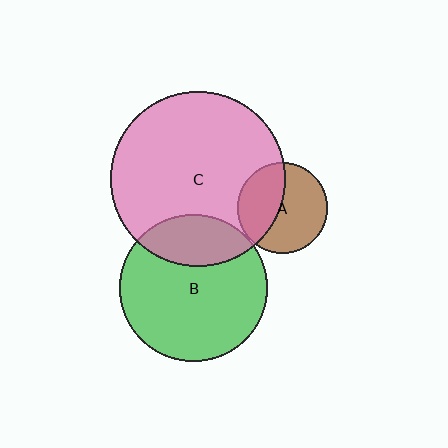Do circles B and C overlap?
Yes.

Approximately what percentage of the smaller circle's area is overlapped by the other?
Approximately 25%.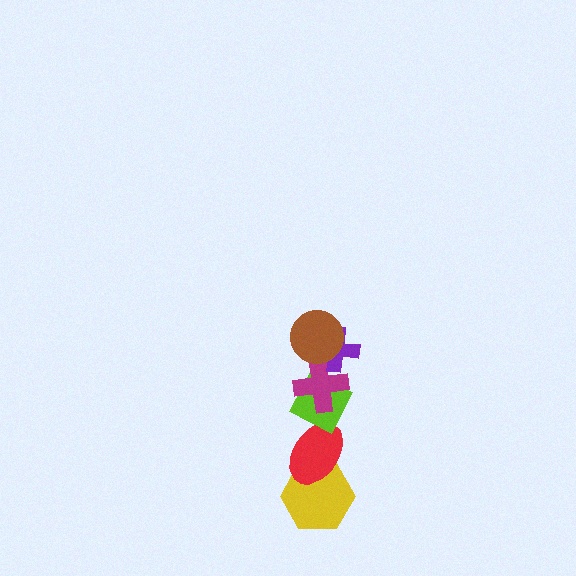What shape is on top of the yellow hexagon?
The red ellipse is on top of the yellow hexagon.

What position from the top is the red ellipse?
The red ellipse is 5th from the top.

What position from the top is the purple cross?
The purple cross is 2nd from the top.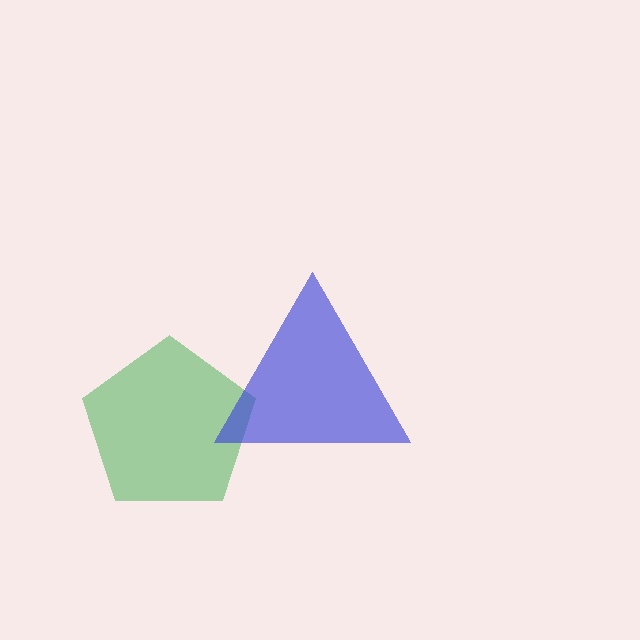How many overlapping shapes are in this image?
There are 2 overlapping shapes in the image.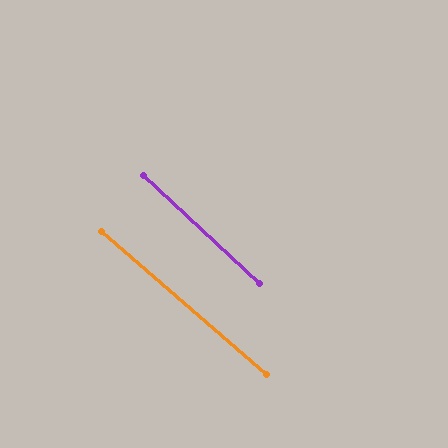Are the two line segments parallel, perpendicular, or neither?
Parallel — their directions differ by only 1.8°.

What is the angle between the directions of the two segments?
Approximately 2 degrees.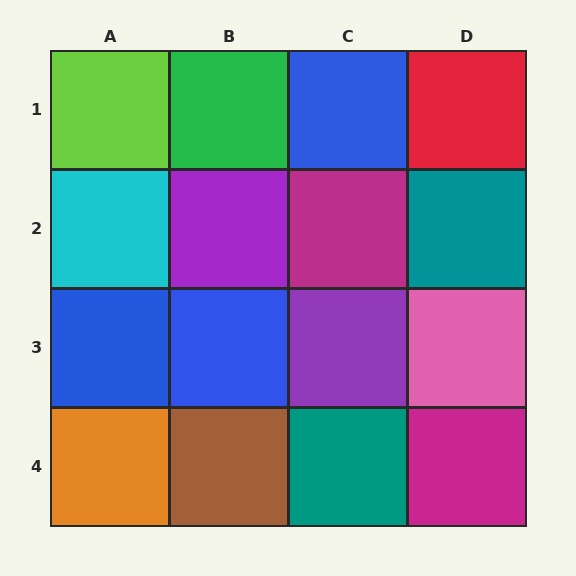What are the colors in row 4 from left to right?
Orange, brown, teal, magenta.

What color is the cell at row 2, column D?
Teal.